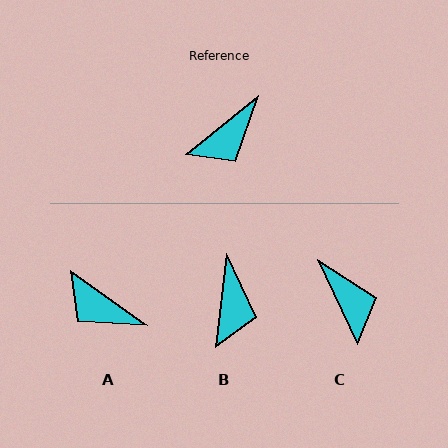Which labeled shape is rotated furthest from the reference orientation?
C, about 76 degrees away.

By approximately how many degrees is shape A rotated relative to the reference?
Approximately 74 degrees clockwise.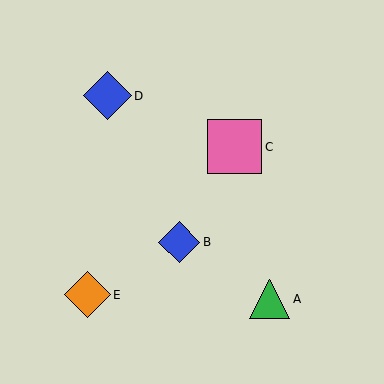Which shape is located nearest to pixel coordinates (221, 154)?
The pink square (labeled C) at (235, 147) is nearest to that location.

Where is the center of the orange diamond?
The center of the orange diamond is at (87, 295).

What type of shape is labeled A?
Shape A is a green triangle.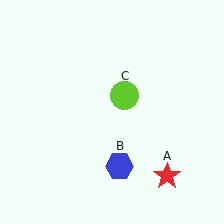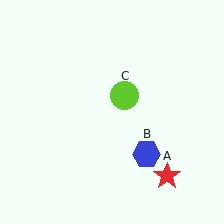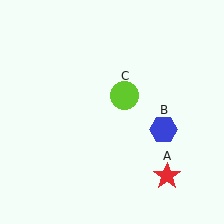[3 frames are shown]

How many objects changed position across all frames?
1 object changed position: blue hexagon (object B).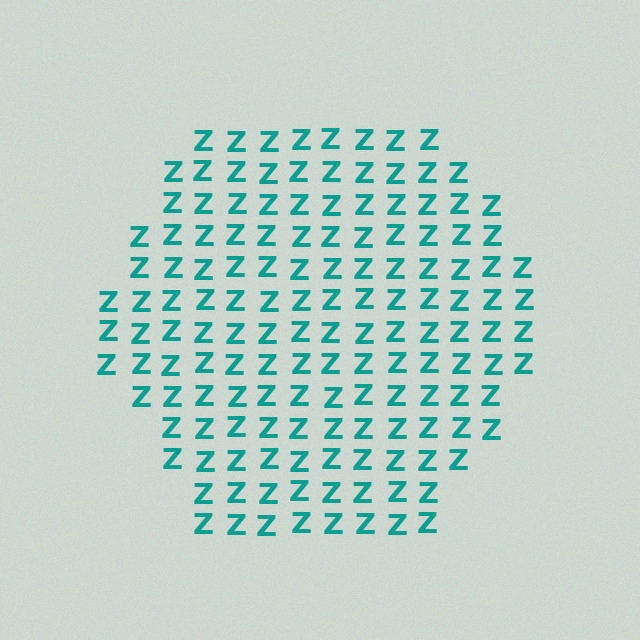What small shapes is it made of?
It is made of small letter Z's.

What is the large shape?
The large shape is a hexagon.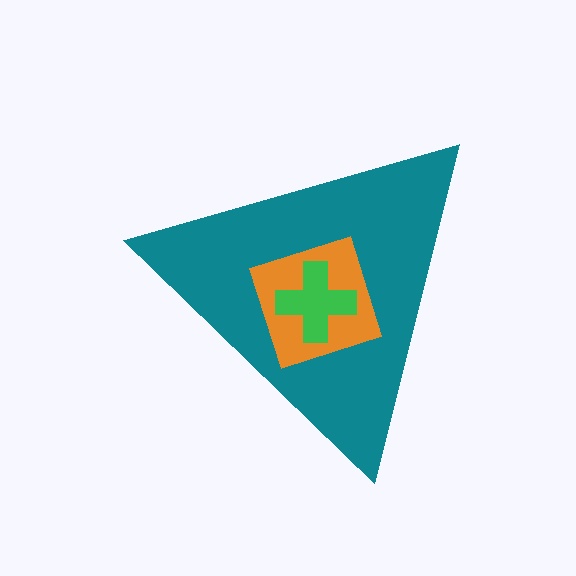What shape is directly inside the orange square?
The green cross.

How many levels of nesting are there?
3.